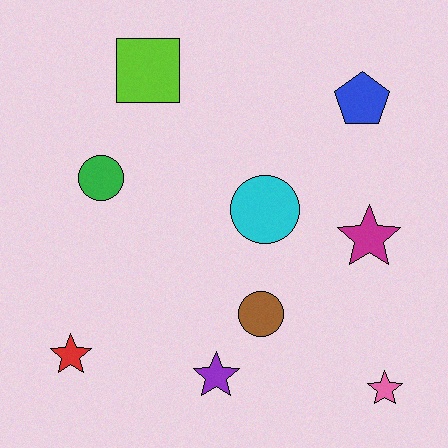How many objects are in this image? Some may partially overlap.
There are 9 objects.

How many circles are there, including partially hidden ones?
There are 3 circles.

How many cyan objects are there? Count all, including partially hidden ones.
There is 1 cyan object.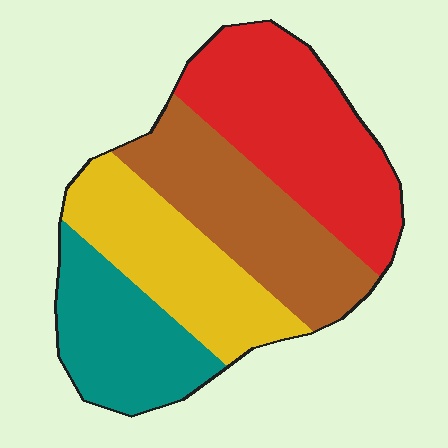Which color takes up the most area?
Red, at roughly 30%.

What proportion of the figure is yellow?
Yellow covers 23% of the figure.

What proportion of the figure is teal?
Teal takes up less than a quarter of the figure.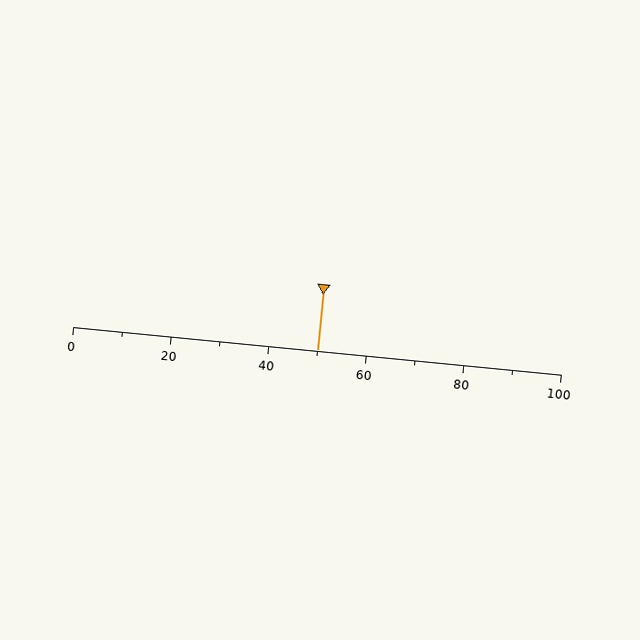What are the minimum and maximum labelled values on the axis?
The axis runs from 0 to 100.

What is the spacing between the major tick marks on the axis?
The major ticks are spaced 20 apart.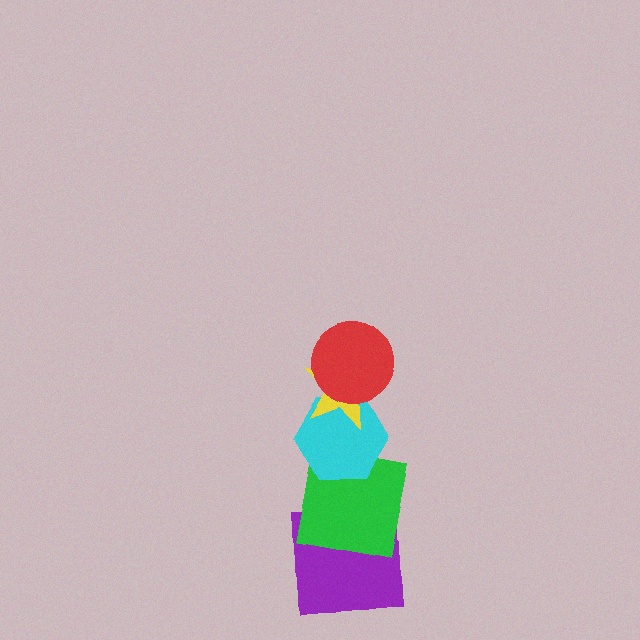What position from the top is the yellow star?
The yellow star is 2nd from the top.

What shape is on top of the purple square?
The green square is on top of the purple square.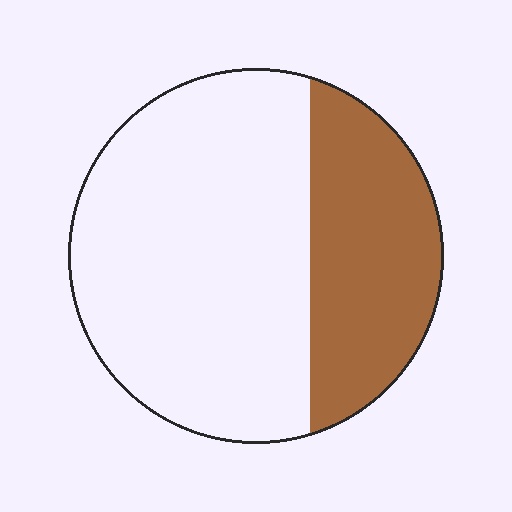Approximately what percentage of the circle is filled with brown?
Approximately 30%.